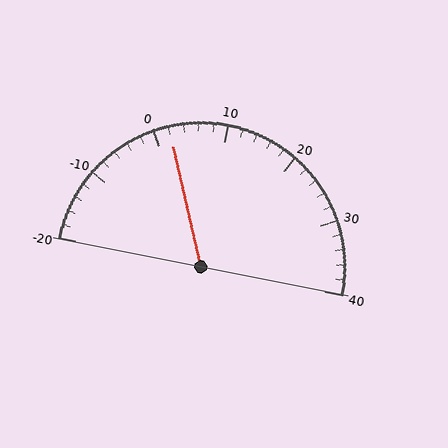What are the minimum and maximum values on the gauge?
The gauge ranges from -20 to 40.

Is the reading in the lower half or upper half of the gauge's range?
The reading is in the lower half of the range (-20 to 40).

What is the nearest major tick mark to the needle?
The nearest major tick mark is 0.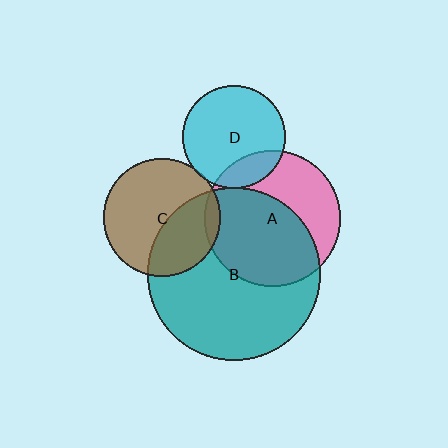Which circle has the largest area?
Circle B (teal).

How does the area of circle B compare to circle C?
Approximately 2.2 times.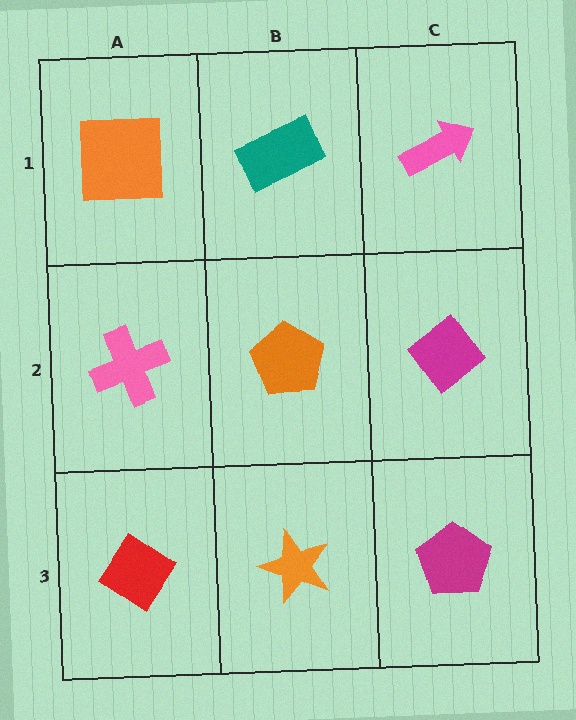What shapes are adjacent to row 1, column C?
A magenta diamond (row 2, column C), a teal rectangle (row 1, column B).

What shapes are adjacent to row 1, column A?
A pink cross (row 2, column A), a teal rectangle (row 1, column B).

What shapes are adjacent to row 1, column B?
An orange pentagon (row 2, column B), an orange square (row 1, column A), a pink arrow (row 1, column C).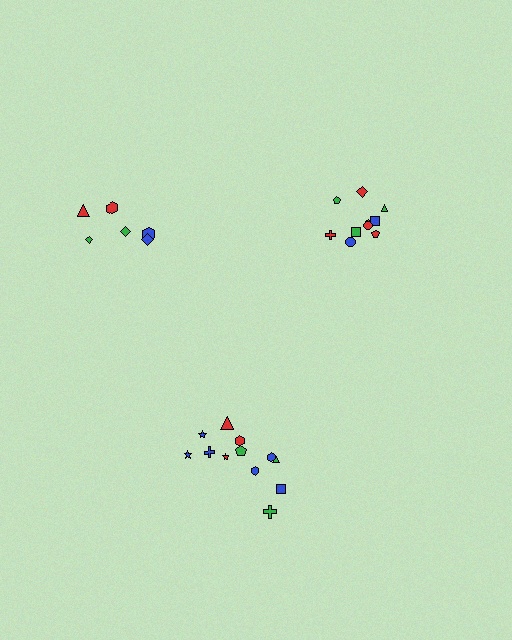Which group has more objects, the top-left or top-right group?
The top-right group.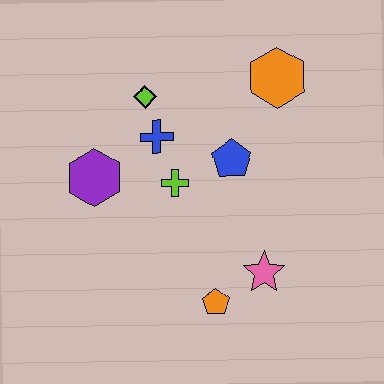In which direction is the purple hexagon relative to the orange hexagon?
The purple hexagon is to the left of the orange hexagon.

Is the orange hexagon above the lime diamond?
Yes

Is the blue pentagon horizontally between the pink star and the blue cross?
Yes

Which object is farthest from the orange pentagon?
The orange hexagon is farthest from the orange pentagon.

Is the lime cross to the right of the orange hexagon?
No